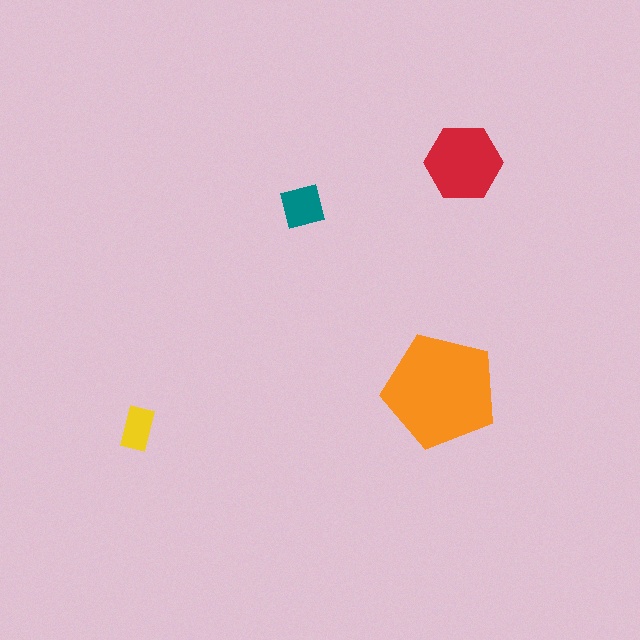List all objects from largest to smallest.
The orange pentagon, the red hexagon, the teal square, the yellow rectangle.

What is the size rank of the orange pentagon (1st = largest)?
1st.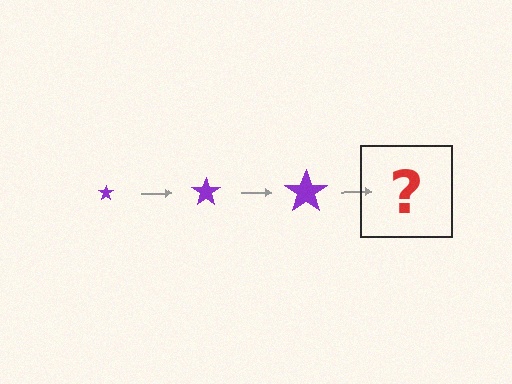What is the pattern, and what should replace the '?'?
The pattern is that the star gets progressively larger each step. The '?' should be a purple star, larger than the previous one.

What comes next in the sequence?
The next element should be a purple star, larger than the previous one.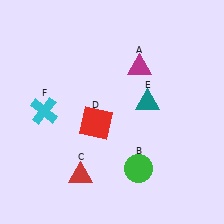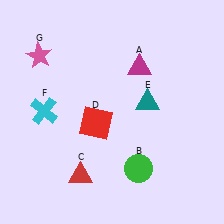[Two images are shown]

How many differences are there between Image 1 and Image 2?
There is 1 difference between the two images.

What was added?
A pink star (G) was added in Image 2.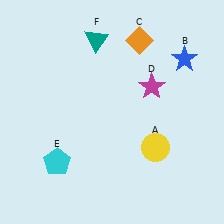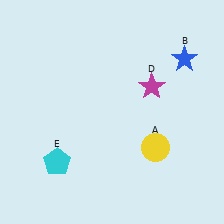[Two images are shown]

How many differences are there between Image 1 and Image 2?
There are 2 differences between the two images.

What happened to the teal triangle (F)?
The teal triangle (F) was removed in Image 2. It was in the top-left area of Image 1.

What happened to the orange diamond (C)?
The orange diamond (C) was removed in Image 2. It was in the top-right area of Image 1.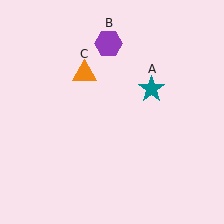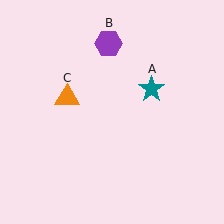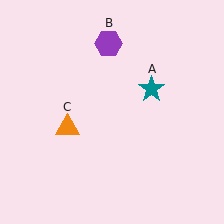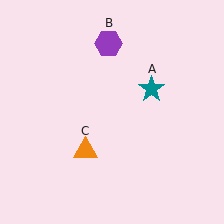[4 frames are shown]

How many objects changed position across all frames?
1 object changed position: orange triangle (object C).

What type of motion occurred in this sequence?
The orange triangle (object C) rotated counterclockwise around the center of the scene.